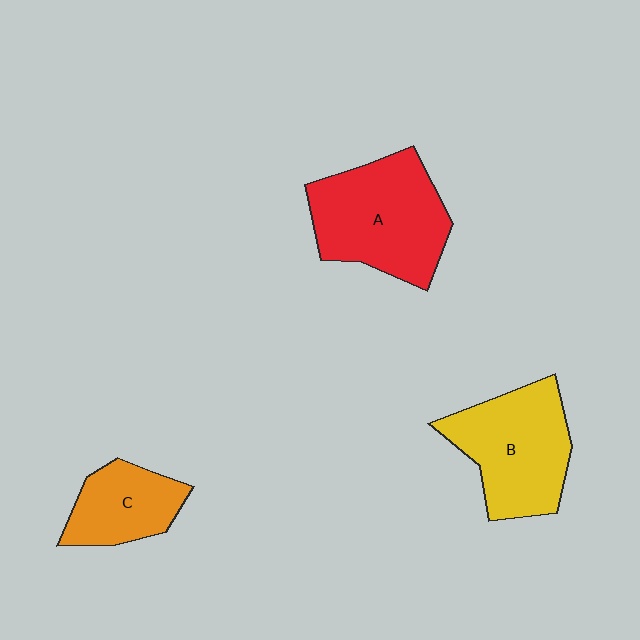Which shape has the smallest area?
Shape C (orange).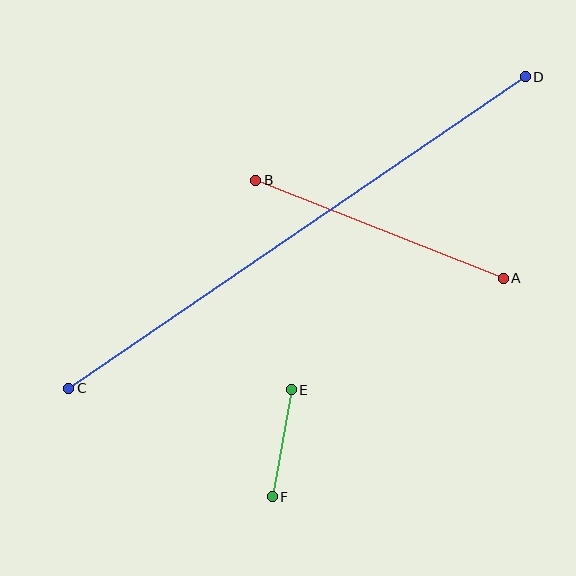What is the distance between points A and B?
The distance is approximately 266 pixels.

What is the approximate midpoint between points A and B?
The midpoint is at approximately (380, 229) pixels.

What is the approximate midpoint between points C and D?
The midpoint is at approximately (297, 233) pixels.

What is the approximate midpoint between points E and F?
The midpoint is at approximately (282, 443) pixels.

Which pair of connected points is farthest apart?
Points C and D are farthest apart.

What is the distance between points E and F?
The distance is approximately 109 pixels.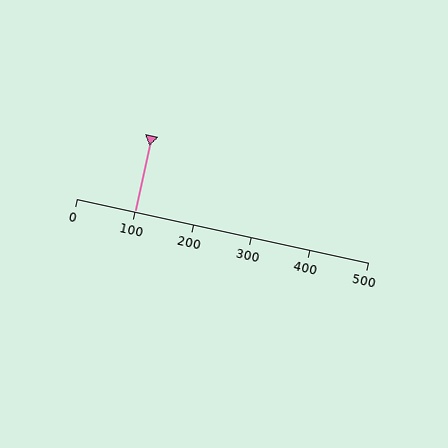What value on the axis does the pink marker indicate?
The marker indicates approximately 100.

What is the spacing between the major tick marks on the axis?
The major ticks are spaced 100 apart.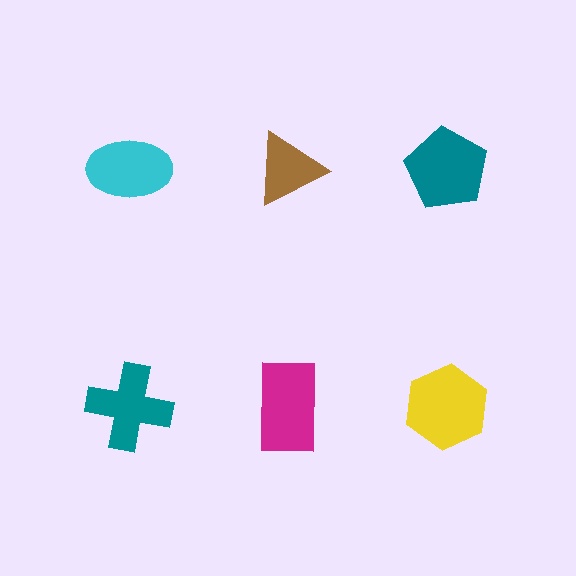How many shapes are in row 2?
3 shapes.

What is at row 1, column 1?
A cyan ellipse.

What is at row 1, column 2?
A brown triangle.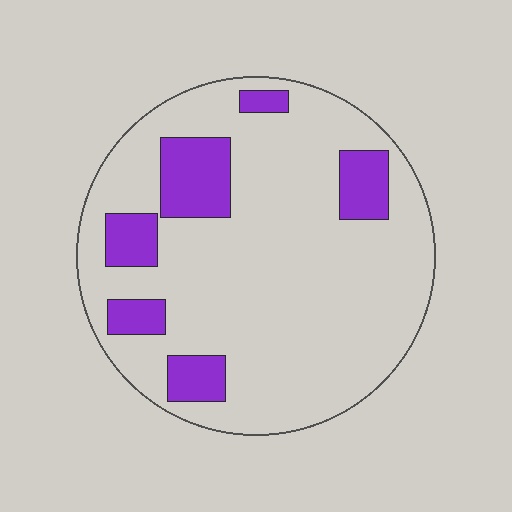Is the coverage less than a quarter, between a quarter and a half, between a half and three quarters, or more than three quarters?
Less than a quarter.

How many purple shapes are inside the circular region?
6.